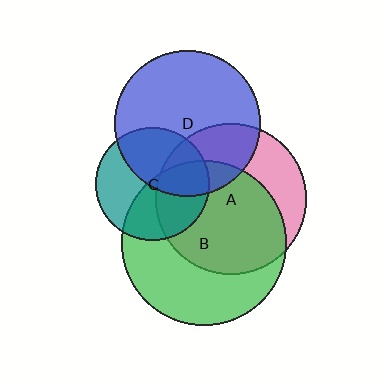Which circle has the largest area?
Circle B (green).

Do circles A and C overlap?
Yes.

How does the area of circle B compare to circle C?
Approximately 2.1 times.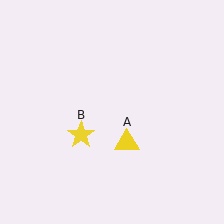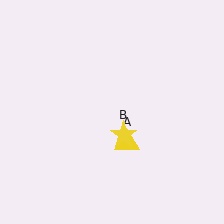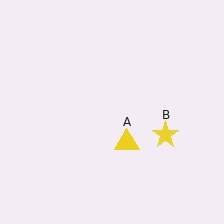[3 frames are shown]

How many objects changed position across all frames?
1 object changed position: yellow star (object B).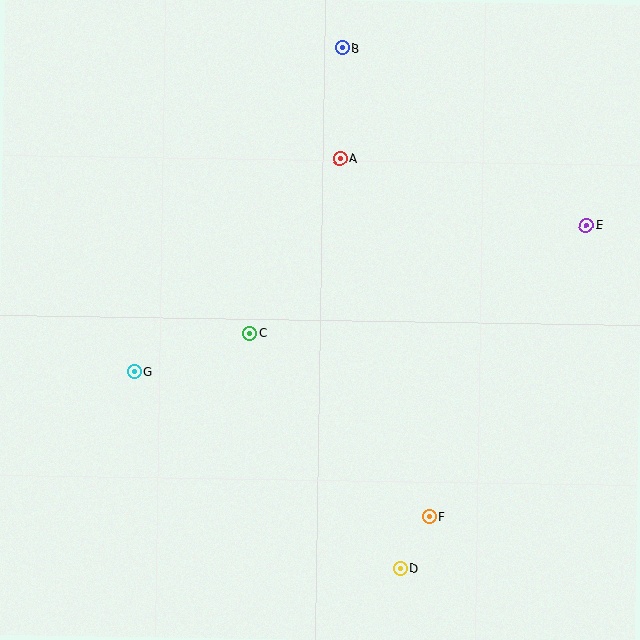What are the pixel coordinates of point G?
Point G is at (134, 372).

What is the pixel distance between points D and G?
The distance between D and G is 331 pixels.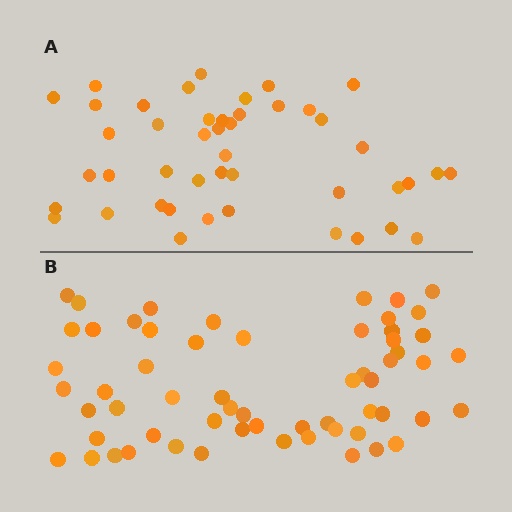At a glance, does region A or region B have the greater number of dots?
Region B (the bottom region) has more dots.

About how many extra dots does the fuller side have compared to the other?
Region B has approximately 15 more dots than region A.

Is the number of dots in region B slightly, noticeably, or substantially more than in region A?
Region B has noticeably more, but not dramatically so. The ratio is roughly 1.3 to 1.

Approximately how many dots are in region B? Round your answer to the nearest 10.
About 60 dots.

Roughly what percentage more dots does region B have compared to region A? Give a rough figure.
About 35% more.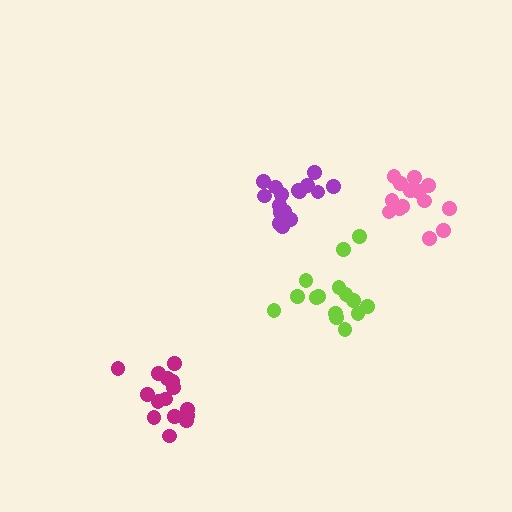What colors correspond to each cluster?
The clusters are colored: magenta, purple, lime, pink.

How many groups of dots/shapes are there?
There are 4 groups.